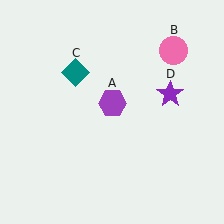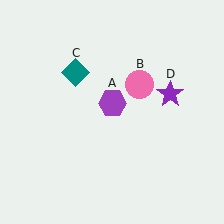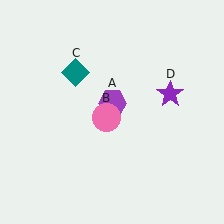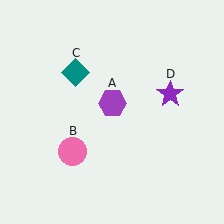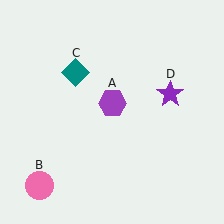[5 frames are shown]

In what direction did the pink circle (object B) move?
The pink circle (object B) moved down and to the left.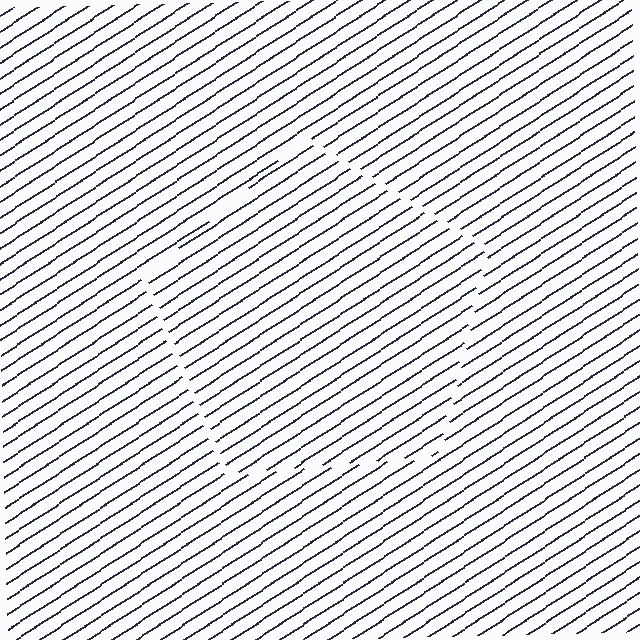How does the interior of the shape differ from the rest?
The interior of the shape contains the same grating, shifted by half a period — the contour is defined by the phase discontinuity where line-ends from the inner and outer gratings abut.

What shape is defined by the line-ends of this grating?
An illusory pentagon. The interior of the shape contains the same grating, shifted by half a period — the contour is defined by the phase discontinuity where line-ends from the inner and outer gratings abut.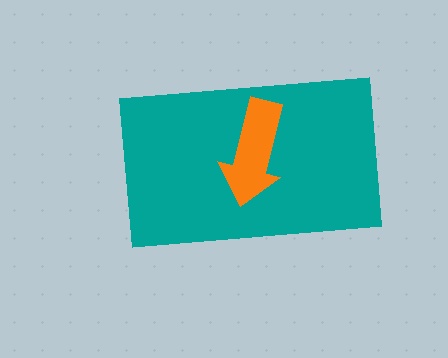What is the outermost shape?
The teal rectangle.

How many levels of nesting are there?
2.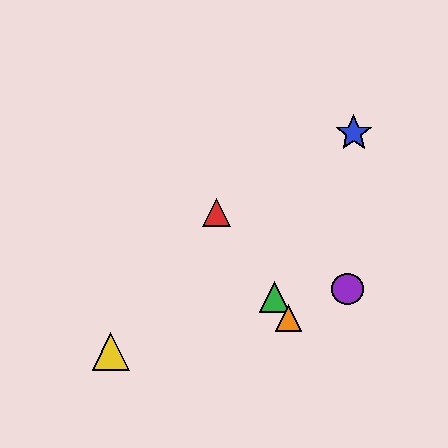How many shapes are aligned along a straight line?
3 shapes (the red triangle, the green triangle, the orange triangle) are aligned along a straight line.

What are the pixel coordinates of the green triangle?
The green triangle is at (274, 297).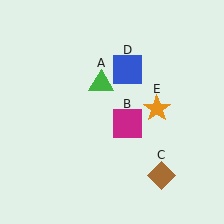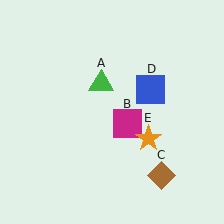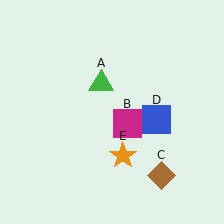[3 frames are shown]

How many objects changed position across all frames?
2 objects changed position: blue square (object D), orange star (object E).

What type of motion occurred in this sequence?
The blue square (object D), orange star (object E) rotated clockwise around the center of the scene.